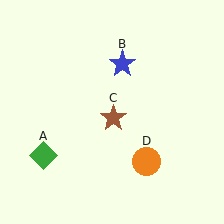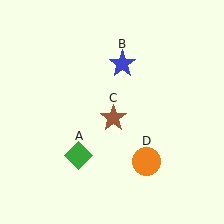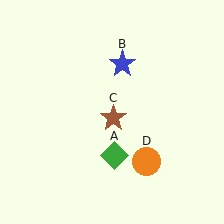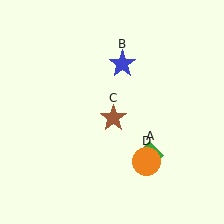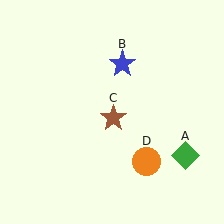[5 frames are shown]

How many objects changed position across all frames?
1 object changed position: green diamond (object A).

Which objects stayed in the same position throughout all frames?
Blue star (object B) and brown star (object C) and orange circle (object D) remained stationary.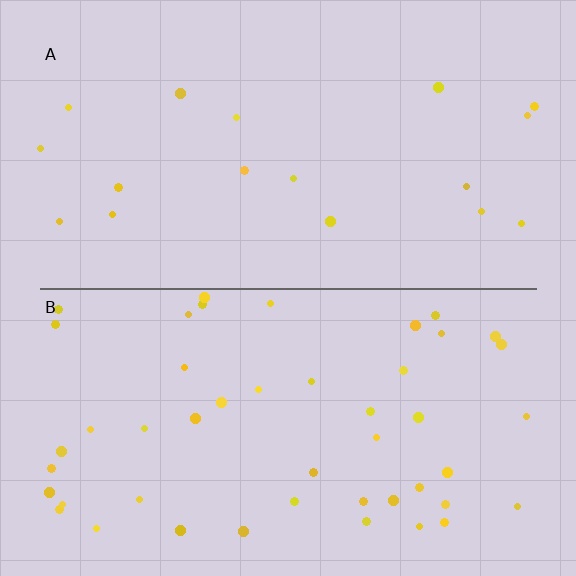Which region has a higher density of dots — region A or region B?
B (the bottom).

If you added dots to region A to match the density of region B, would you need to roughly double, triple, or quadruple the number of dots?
Approximately triple.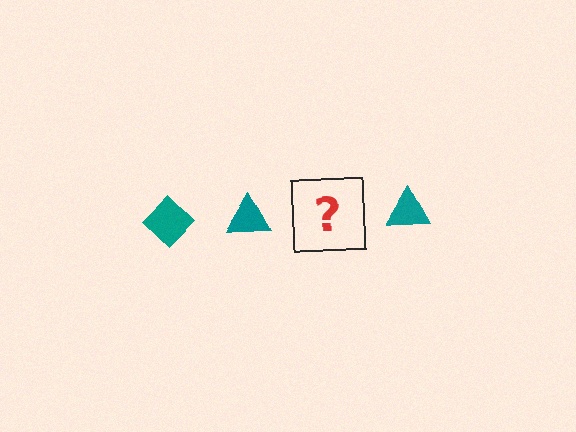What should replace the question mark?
The question mark should be replaced with a teal diamond.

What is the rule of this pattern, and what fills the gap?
The rule is that the pattern cycles through diamond, triangle shapes in teal. The gap should be filled with a teal diamond.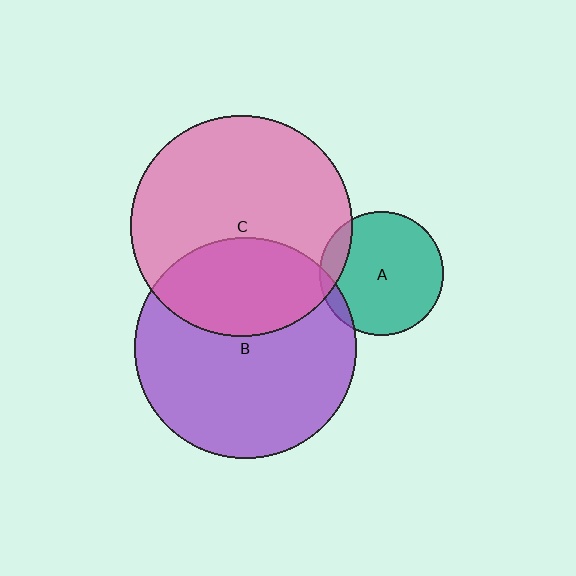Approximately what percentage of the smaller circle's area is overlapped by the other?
Approximately 35%.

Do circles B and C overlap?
Yes.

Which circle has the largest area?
Circle B (purple).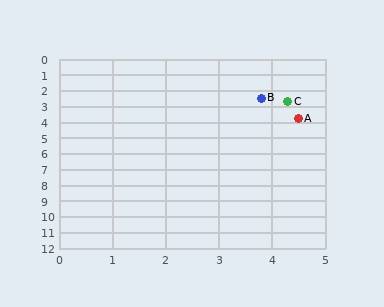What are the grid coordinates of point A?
Point A is at approximately (4.5, 3.8).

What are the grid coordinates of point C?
Point C is at approximately (4.3, 2.7).